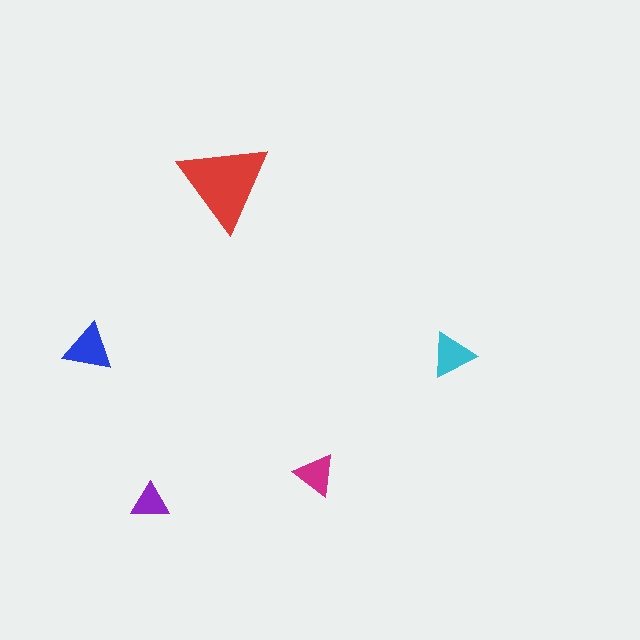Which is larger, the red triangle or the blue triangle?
The red one.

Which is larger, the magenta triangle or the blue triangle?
The blue one.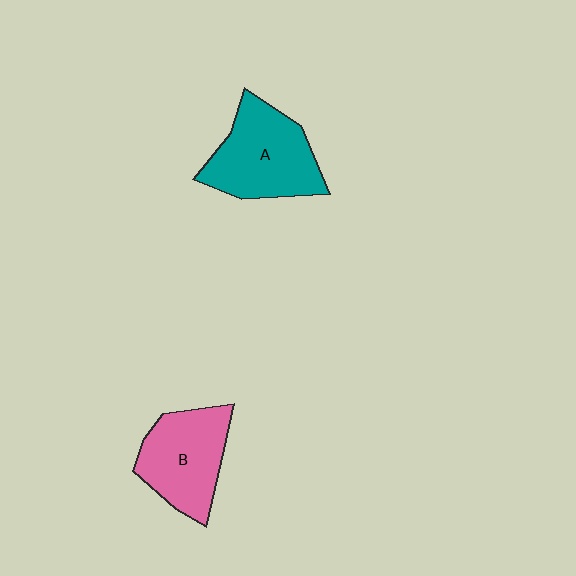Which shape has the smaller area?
Shape B (pink).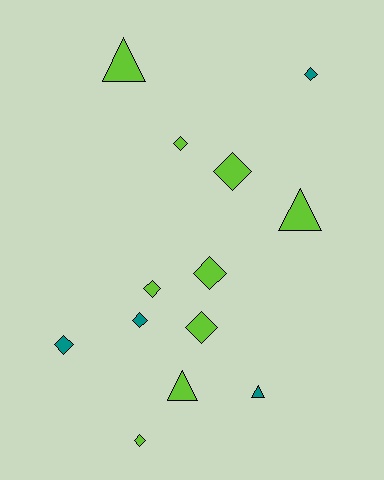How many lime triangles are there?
There are 3 lime triangles.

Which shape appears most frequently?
Diamond, with 9 objects.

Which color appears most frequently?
Lime, with 9 objects.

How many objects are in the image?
There are 13 objects.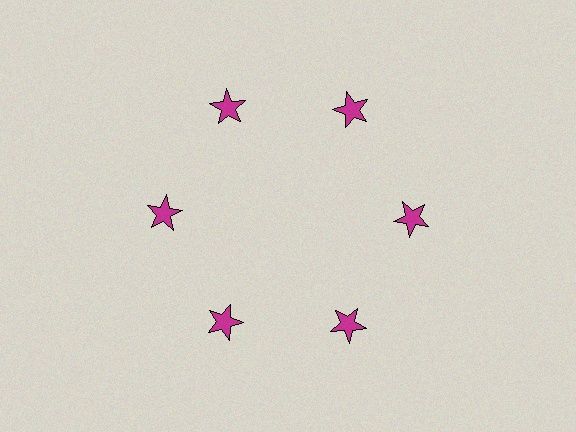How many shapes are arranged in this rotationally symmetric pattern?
There are 6 shapes, arranged in 6 groups of 1.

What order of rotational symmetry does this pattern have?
This pattern has 6-fold rotational symmetry.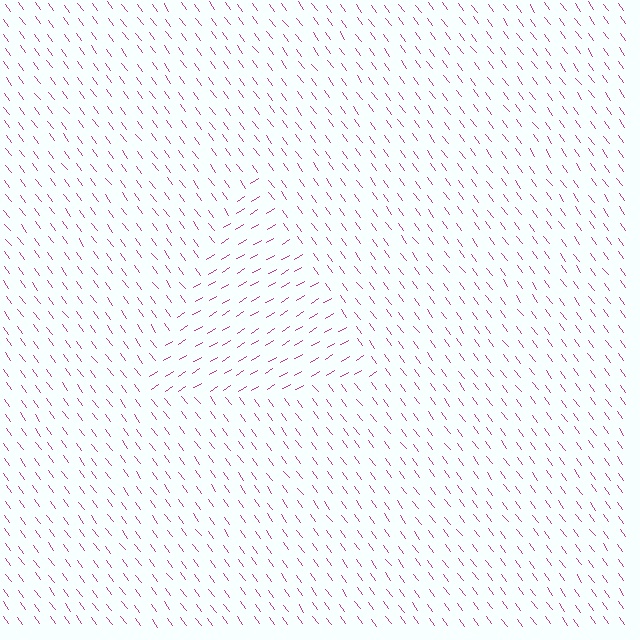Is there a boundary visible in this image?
Yes, there is a texture boundary formed by a change in line orientation.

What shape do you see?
I see a triangle.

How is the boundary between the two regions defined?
The boundary is defined purely by a change in line orientation (approximately 85 degrees difference). All lines are the same color and thickness.